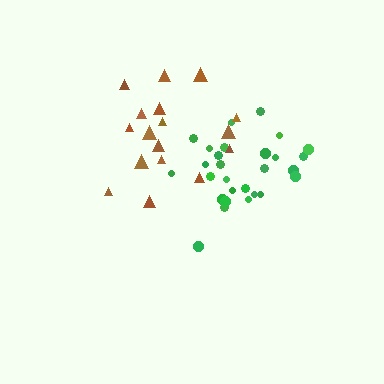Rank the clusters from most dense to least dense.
green, brown.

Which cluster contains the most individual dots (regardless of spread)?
Green (28).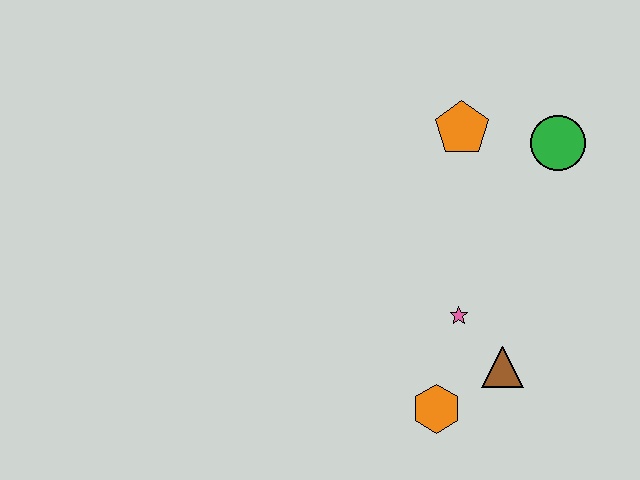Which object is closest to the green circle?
The orange pentagon is closest to the green circle.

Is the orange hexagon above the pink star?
No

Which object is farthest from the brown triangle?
The orange pentagon is farthest from the brown triangle.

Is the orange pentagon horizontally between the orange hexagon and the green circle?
Yes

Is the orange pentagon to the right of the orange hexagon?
Yes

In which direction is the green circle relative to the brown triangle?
The green circle is above the brown triangle.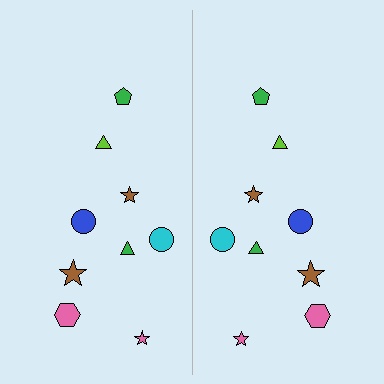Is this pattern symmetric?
Yes, this pattern has bilateral (reflection) symmetry.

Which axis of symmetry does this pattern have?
The pattern has a vertical axis of symmetry running through the center of the image.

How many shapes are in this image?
There are 18 shapes in this image.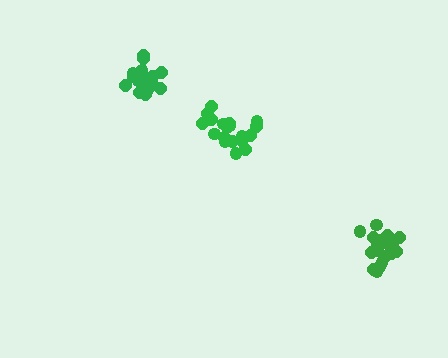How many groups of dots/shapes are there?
There are 3 groups.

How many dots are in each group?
Group 1: 20 dots, Group 2: 21 dots, Group 3: 21 dots (62 total).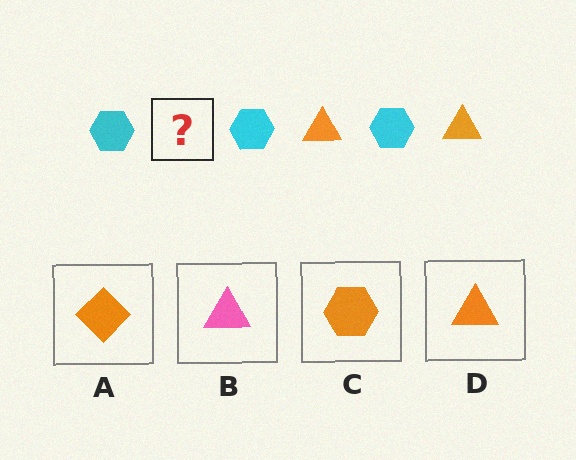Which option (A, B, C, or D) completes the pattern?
D.